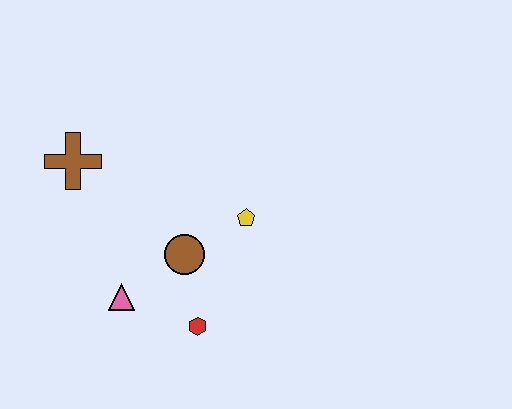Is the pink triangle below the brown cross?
Yes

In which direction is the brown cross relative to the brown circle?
The brown cross is to the left of the brown circle.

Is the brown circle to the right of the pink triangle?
Yes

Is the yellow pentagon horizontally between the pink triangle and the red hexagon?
No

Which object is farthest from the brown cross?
The red hexagon is farthest from the brown cross.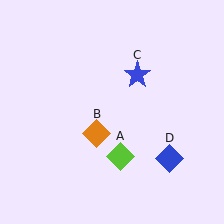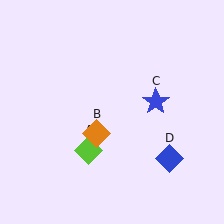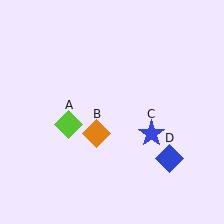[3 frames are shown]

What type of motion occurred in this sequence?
The lime diamond (object A), blue star (object C) rotated clockwise around the center of the scene.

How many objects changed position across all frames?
2 objects changed position: lime diamond (object A), blue star (object C).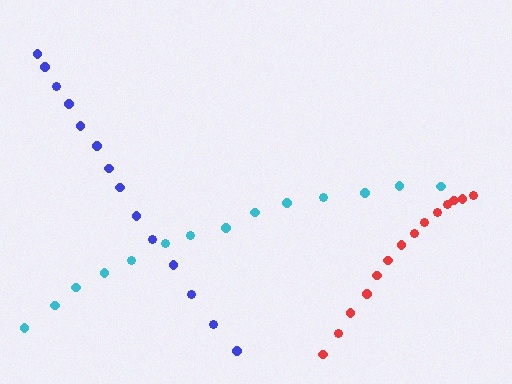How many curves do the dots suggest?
There are 3 distinct paths.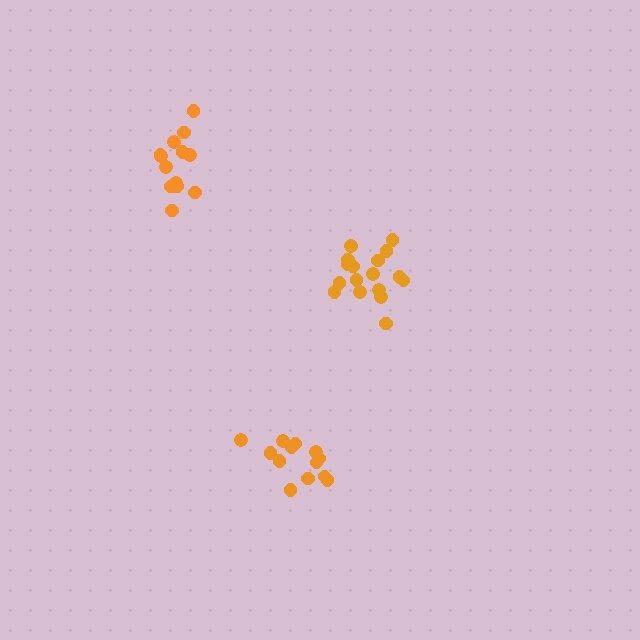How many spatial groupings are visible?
There are 3 spatial groupings.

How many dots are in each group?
Group 1: 17 dots, Group 2: 13 dots, Group 3: 13 dots (43 total).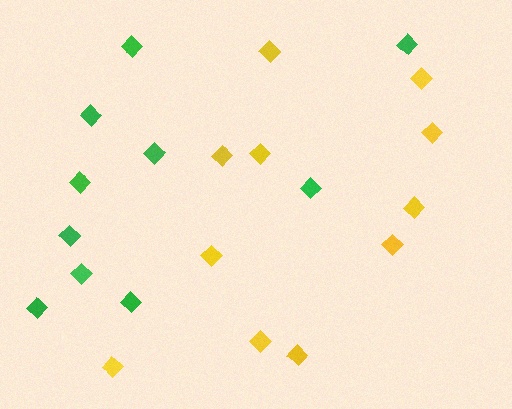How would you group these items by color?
There are 2 groups: one group of yellow diamonds (11) and one group of green diamonds (10).